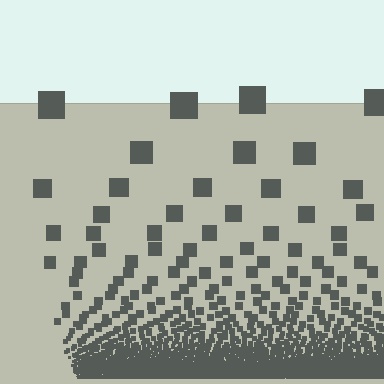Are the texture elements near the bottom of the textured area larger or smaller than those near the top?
Smaller. The gradient is inverted — elements near the bottom are smaller and denser.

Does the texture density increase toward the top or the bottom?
Density increases toward the bottom.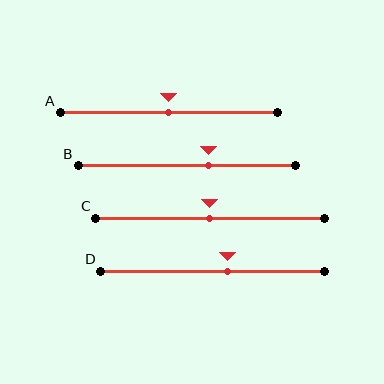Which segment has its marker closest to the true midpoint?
Segment A has its marker closest to the true midpoint.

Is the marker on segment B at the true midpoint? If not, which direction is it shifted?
No, the marker on segment B is shifted to the right by about 10% of the segment length.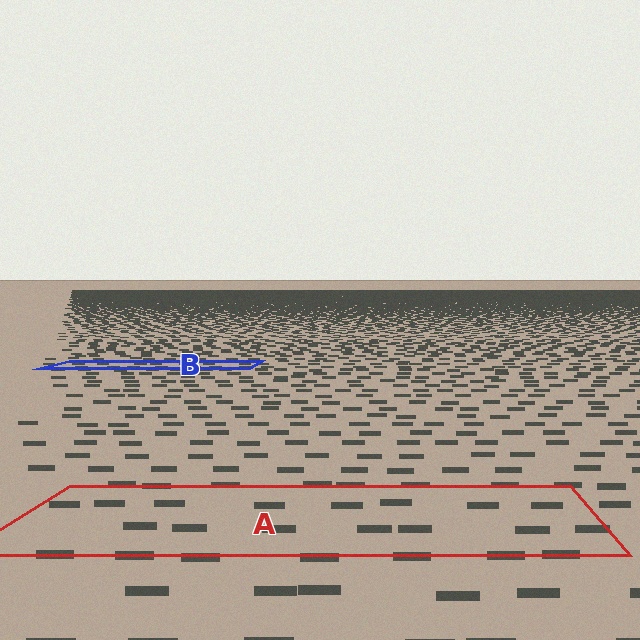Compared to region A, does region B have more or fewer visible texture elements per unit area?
Region B has more texture elements per unit area — they are packed more densely because it is farther away.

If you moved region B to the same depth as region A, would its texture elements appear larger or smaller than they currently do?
They would appear larger. At a closer depth, the same texture elements are projected at a bigger on-screen size.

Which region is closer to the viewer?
Region A is closer. The texture elements there are larger and more spread out.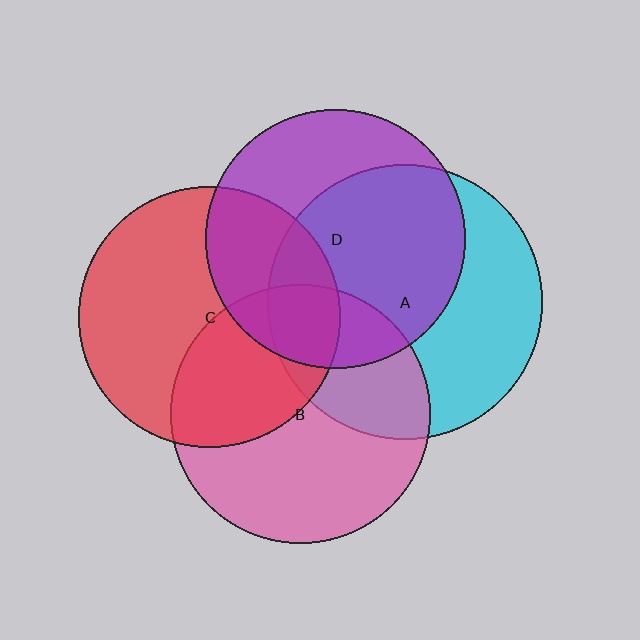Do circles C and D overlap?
Yes.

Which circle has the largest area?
Circle A (cyan).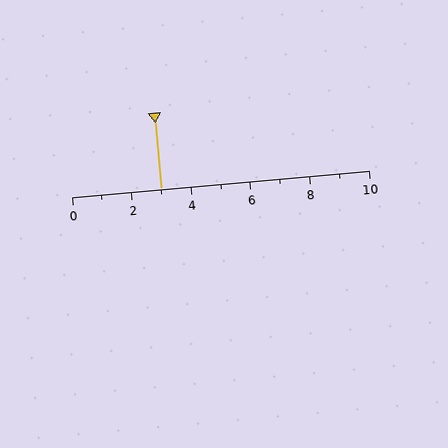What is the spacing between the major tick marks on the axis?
The major ticks are spaced 2 apart.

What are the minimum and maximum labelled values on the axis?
The axis runs from 0 to 10.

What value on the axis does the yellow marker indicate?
The marker indicates approximately 3.